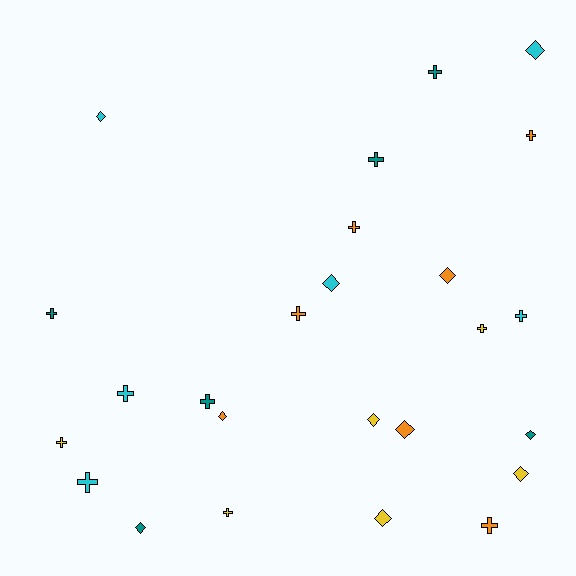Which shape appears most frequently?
Cross, with 14 objects.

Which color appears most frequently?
Orange, with 7 objects.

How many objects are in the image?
There are 25 objects.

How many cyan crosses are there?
There are 3 cyan crosses.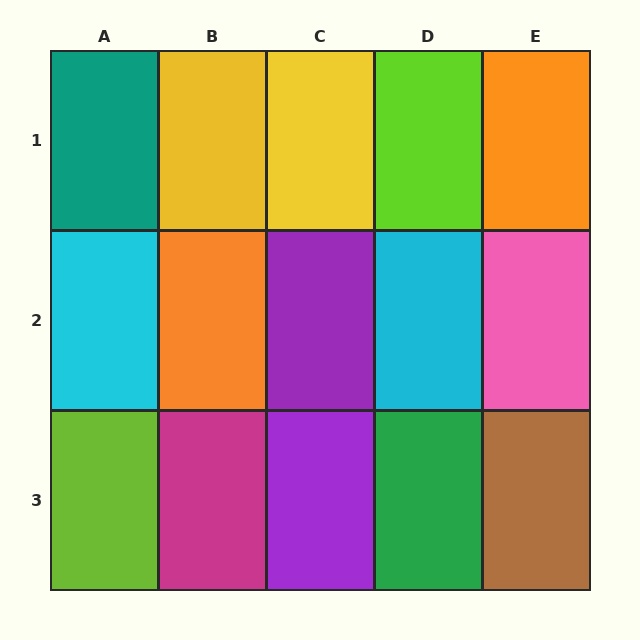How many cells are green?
1 cell is green.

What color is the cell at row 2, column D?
Cyan.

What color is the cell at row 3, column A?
Lime.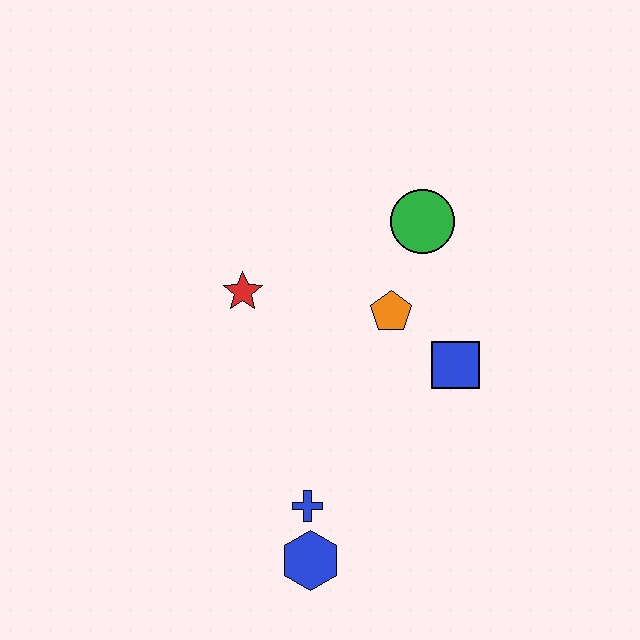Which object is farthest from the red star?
The blue hexagon is farthest from the red star.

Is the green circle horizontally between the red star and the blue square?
Yes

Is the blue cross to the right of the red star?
Yes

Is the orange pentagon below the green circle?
Yes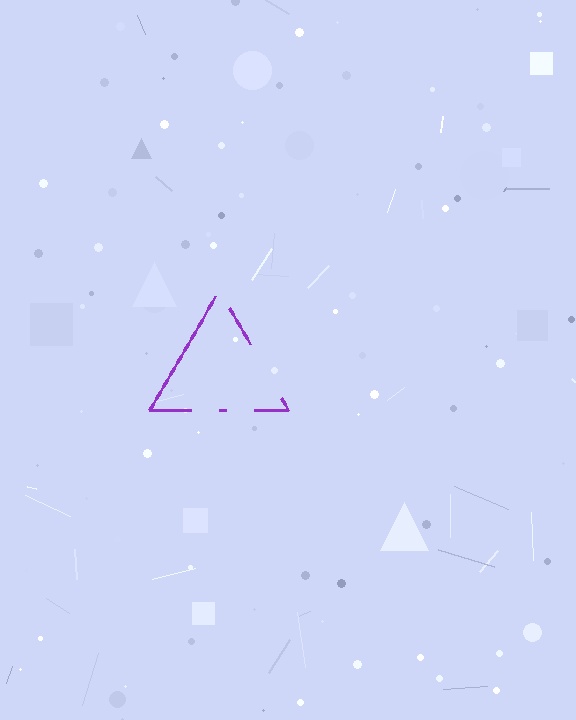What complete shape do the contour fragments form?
The contour fragments form a triangle.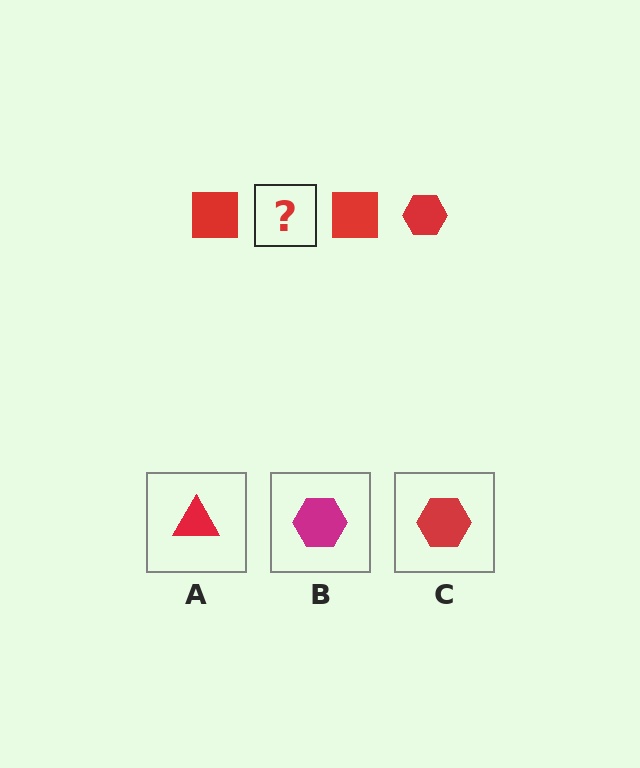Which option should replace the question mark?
Option C.